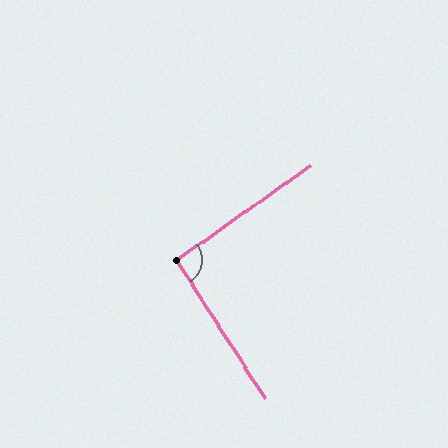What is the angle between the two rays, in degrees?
Approximately 92 degrees.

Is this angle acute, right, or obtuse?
It is approximately a right angle.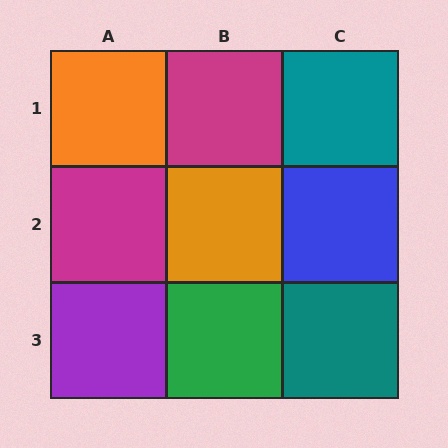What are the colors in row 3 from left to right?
Purple, green, teal.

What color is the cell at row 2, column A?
Magenta.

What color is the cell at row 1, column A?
Orange.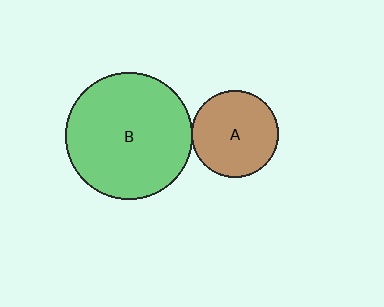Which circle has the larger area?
Circle B (green).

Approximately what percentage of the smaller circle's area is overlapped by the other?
Approximately 5%.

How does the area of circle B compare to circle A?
Approximately 2.1 times.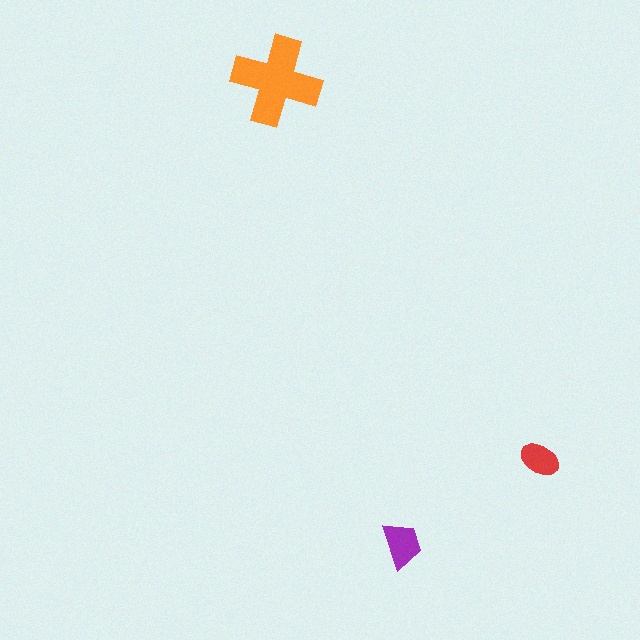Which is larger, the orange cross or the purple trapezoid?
The orange cross.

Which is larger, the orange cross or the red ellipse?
The orange cross.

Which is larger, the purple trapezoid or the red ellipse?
The purple trapezoid.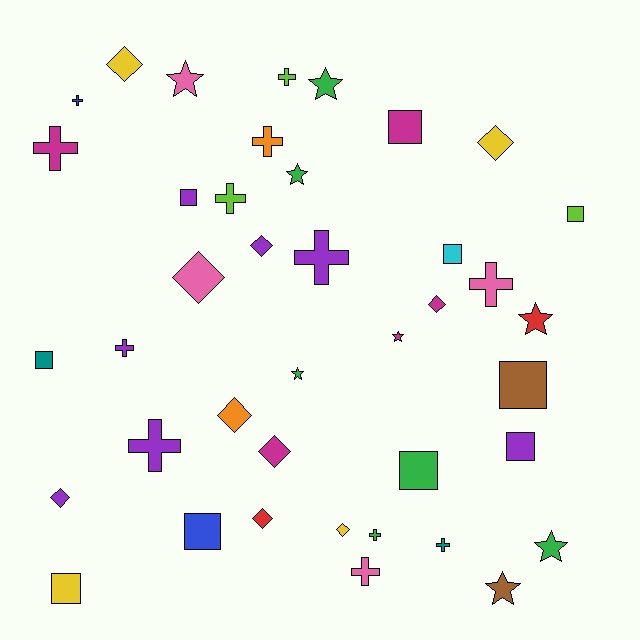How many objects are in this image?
There are 40 objects.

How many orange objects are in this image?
There are 2 orange objects.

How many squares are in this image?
There are 10 squares.